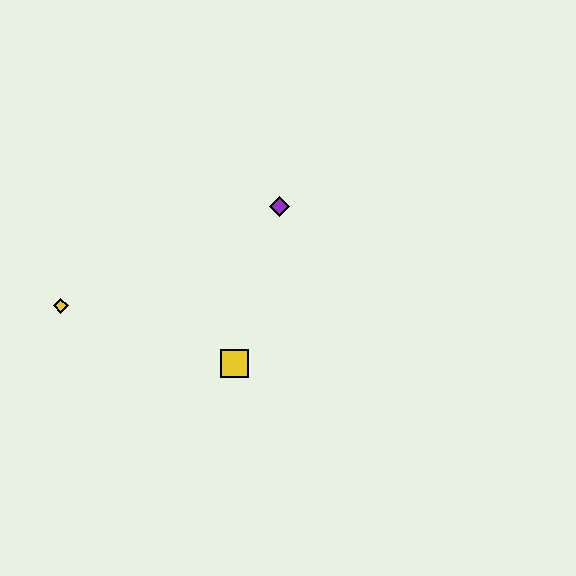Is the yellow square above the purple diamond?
No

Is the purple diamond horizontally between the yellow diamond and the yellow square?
No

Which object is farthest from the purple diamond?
The yellow diamond is farthest from the purple diamond.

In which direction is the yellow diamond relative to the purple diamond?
The yellow diamond is to the left of the purple diamond.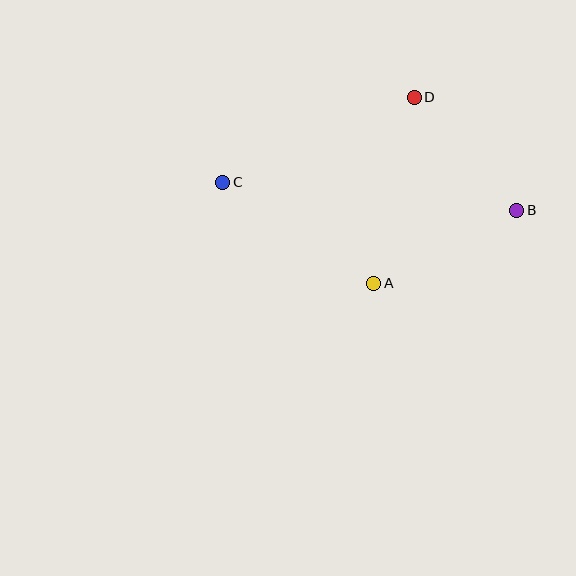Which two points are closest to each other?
Points B and D are closest to each other.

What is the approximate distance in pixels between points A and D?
The distance between A and D is approximately 191 pixels.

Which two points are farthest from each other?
Points B and C are farthest from each other.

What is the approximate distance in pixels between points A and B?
The distance between A and B is approximately 160 pixels.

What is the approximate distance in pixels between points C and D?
The distance between C and D is approximately 209 pixels.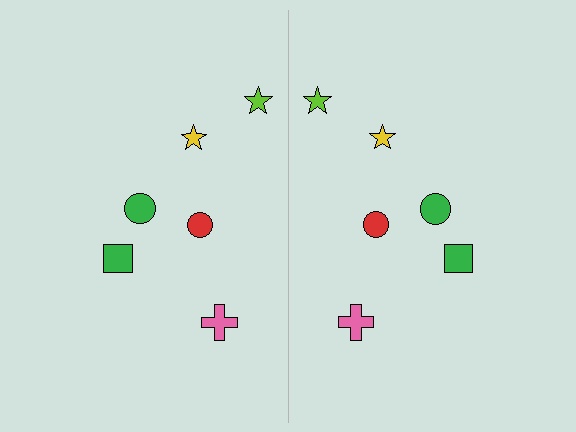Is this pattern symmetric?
Yes, this pattern has bilateral (reflection) symmetry.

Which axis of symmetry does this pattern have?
The pattern has a vertical axis of symmetry running through the center of the image.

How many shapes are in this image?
There are 12 shapes in this image.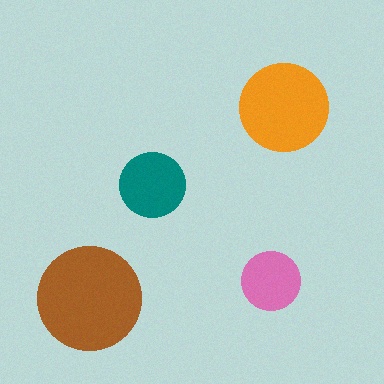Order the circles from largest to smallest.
the brown one, the orange one, the teal one, the pink one.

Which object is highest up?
The orange circle is topmost.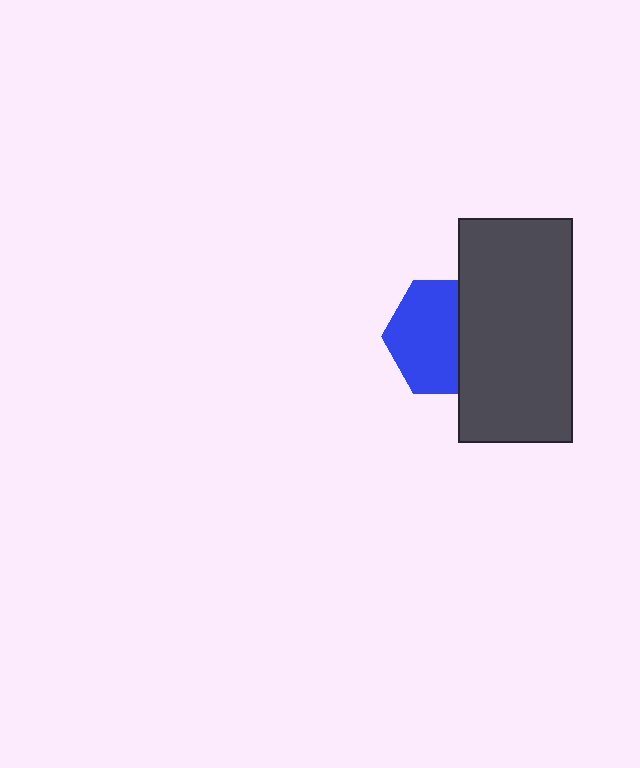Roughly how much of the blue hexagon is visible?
About half of it is visible (roughly 61%).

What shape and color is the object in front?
The object in front is a dark gray rectangle.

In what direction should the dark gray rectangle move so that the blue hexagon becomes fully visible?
The dark gray rectangle should move right. That is the shortest direction to clear the overlap and leave the blue hexagon fully visible.